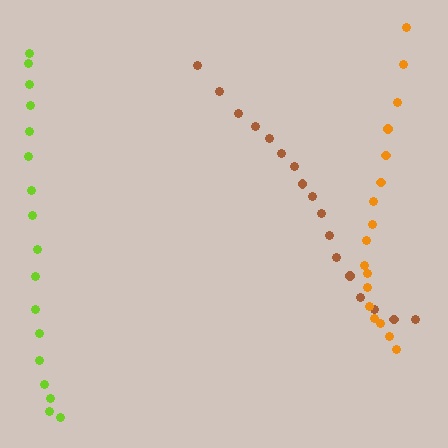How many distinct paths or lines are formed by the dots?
There are 3 distinct paths.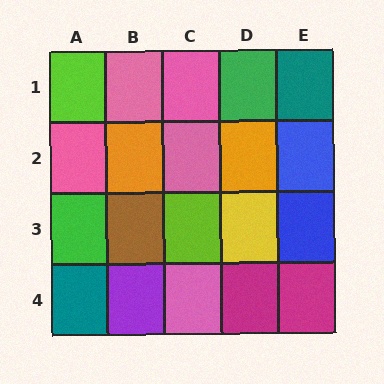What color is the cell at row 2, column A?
Pink.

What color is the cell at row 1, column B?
Pink.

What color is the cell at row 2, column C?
Pink.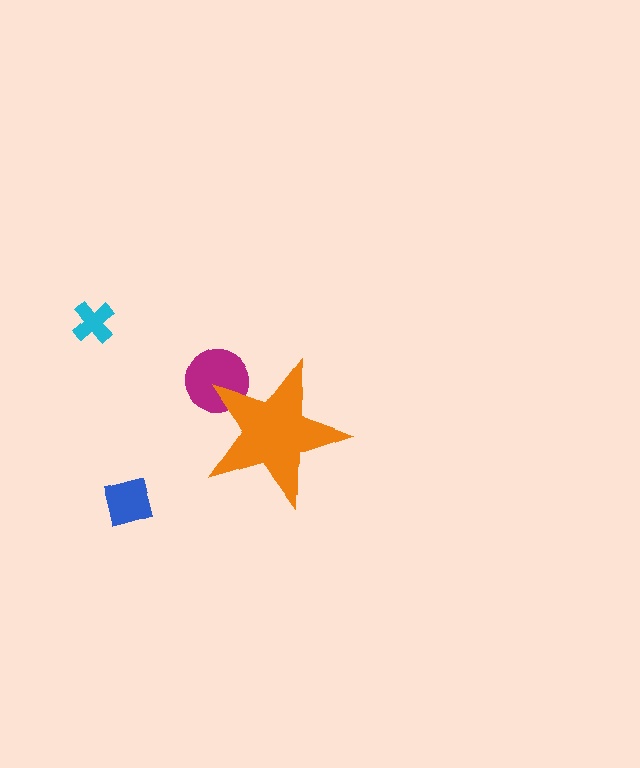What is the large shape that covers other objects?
An orange star.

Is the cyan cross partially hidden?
No, the cyan cross is fully visible.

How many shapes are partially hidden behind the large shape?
1 shape is partially hidden.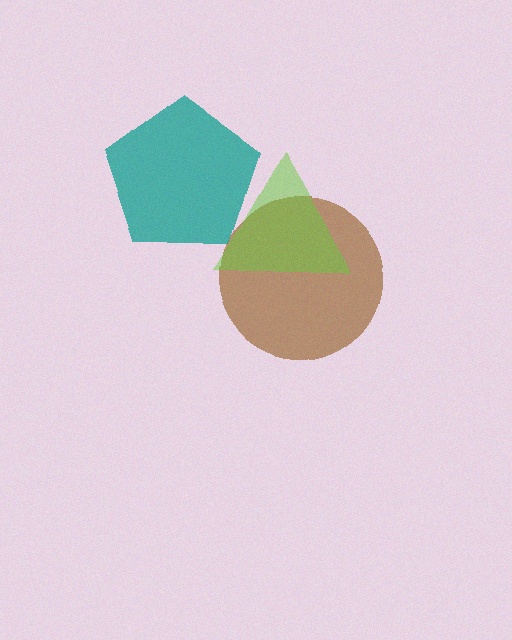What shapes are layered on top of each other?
The layered shapes are: a brown circle, a teal pentagon, a lime triangle.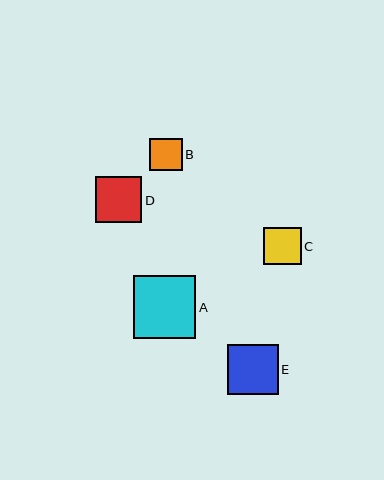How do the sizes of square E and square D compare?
Square E and square D are approximately the same size.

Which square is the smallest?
Square B is the smallest with a size of approximately 32 pixels.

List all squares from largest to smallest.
From largest to smallest: A, E, D, C, B.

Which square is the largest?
Square A is the largest with a size of approximately 62 pixels.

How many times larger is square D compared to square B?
Square D is approximately 1.4 times the size of square B.